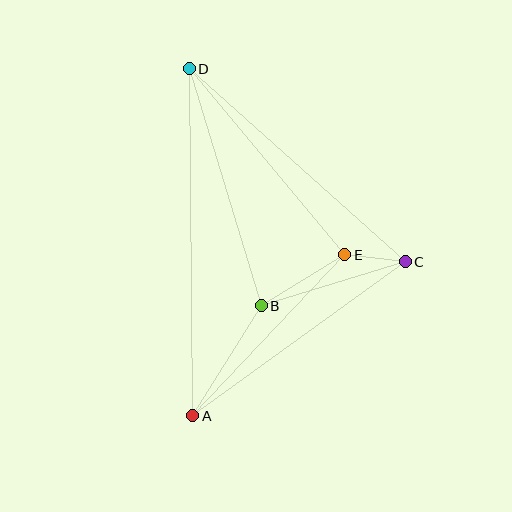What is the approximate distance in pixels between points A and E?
The distance between A and E is approximately 222 pixels.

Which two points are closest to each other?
Points C and E are closest to each other.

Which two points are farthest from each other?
Points A and D are farthest from each other.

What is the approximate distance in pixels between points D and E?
The distance between D and E is approximately 242 pixels.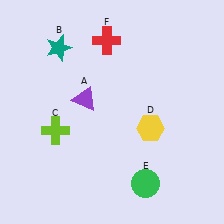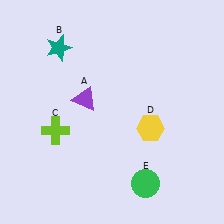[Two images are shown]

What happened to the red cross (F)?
The red cross (F) was removed in Image 2. It was in the top-left area of Image 1.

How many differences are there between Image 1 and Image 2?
There is 1 difference between the two images.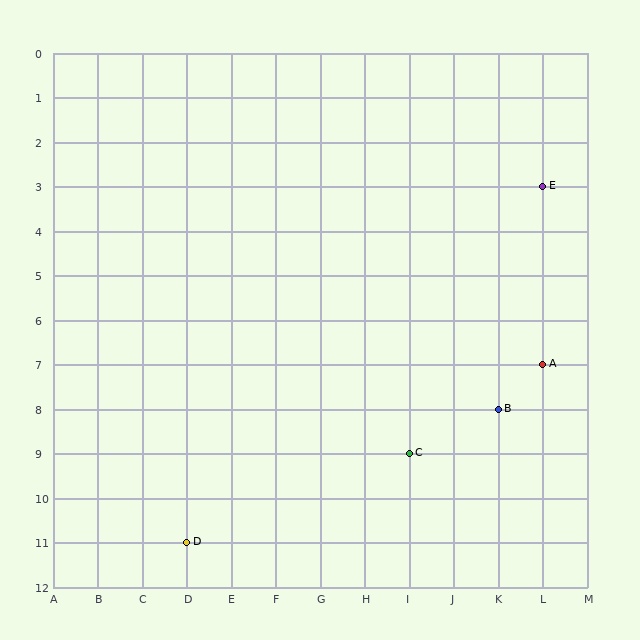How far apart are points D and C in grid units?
Points D and C are 5 columns and 2 rows apart (about 5.4 grid units diagonally).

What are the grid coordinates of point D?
Point D is at grid coordinates (D, 11).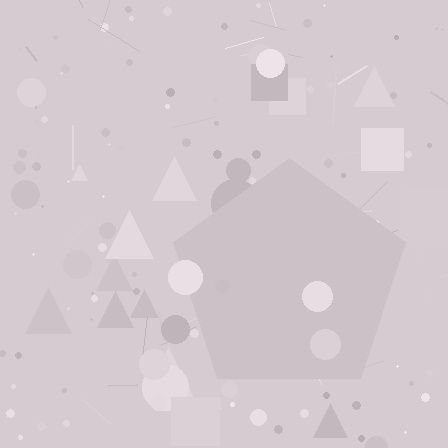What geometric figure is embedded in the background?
A pentagon is embedded in the background.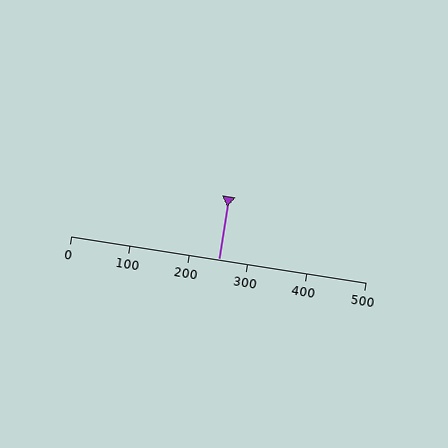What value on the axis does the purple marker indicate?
The marker indicates approximately 250.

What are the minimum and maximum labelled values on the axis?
The axis runs from 0 to 500.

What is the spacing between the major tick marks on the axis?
The major ticks are spaced 100 apart.